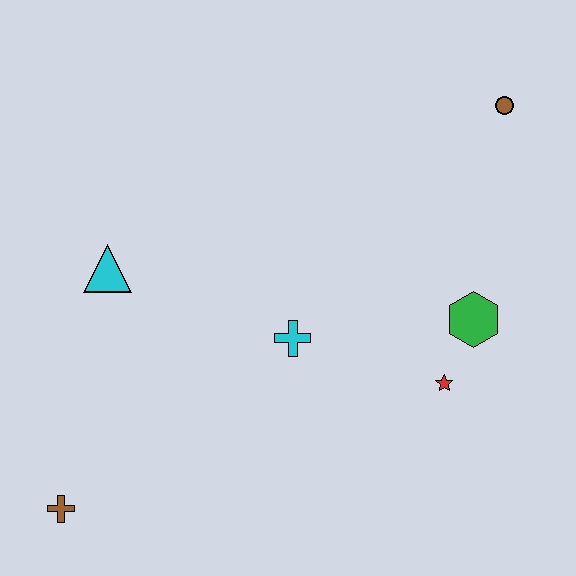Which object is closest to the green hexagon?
The red star is closest to the green hexagon.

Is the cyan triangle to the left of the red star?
Yes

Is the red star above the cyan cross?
No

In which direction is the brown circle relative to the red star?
The brown circle is above the red star.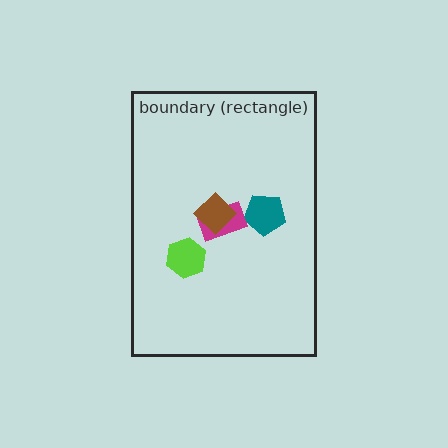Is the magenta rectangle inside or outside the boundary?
Inside.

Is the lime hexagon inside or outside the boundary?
Inside.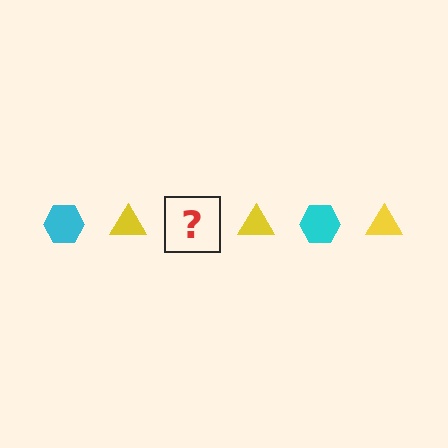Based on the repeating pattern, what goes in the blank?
The blank should be a cyan hexagon.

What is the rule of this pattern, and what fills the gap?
The rule is that the pattern alternates between cyan hexagon and yellow triangle. The gap should be filled with a cyan hexagon.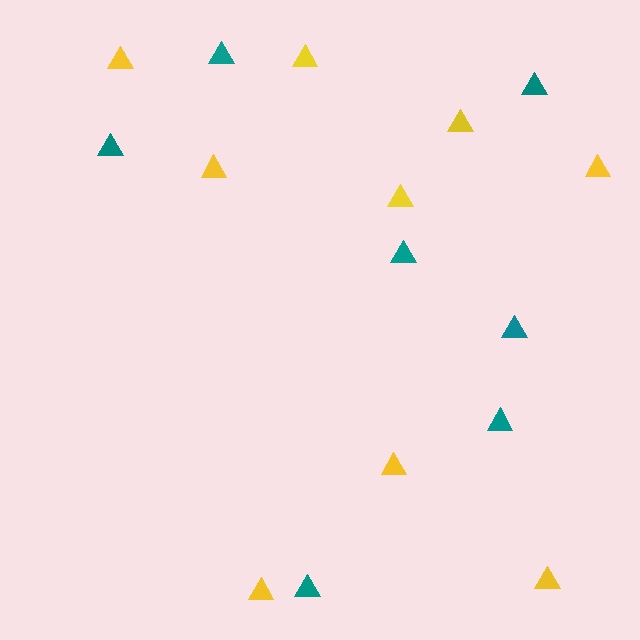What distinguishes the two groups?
There are 2 groups: one group of teal triangles (7) and one group of yellow triangles (9).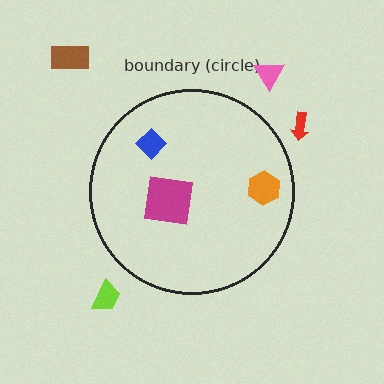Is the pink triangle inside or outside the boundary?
Outside.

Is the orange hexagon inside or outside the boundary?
Inside.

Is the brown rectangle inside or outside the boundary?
Outside.